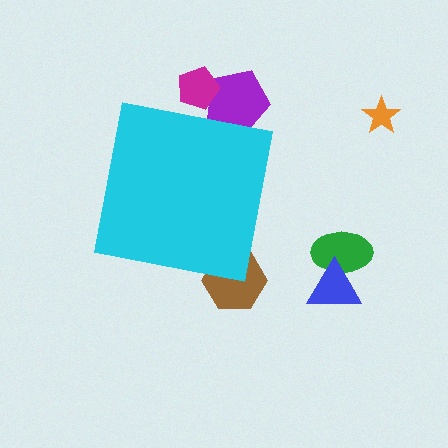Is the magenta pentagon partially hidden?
Yes, the magenta pentagon is partially hidden behind the cyan square.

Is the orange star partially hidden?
No, the orange star is fully visible.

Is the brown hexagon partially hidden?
Yes, the brown hexagon is partially hidden behind the cyan square.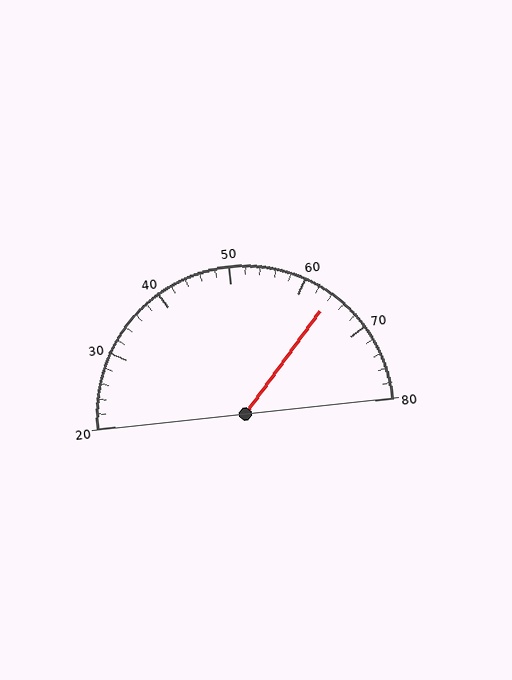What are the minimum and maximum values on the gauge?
The gauge ranges from 20 to 80.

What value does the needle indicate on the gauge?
The needle indicates approximately 64.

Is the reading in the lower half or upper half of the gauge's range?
The reading is in the upper half of the range (20 to 80).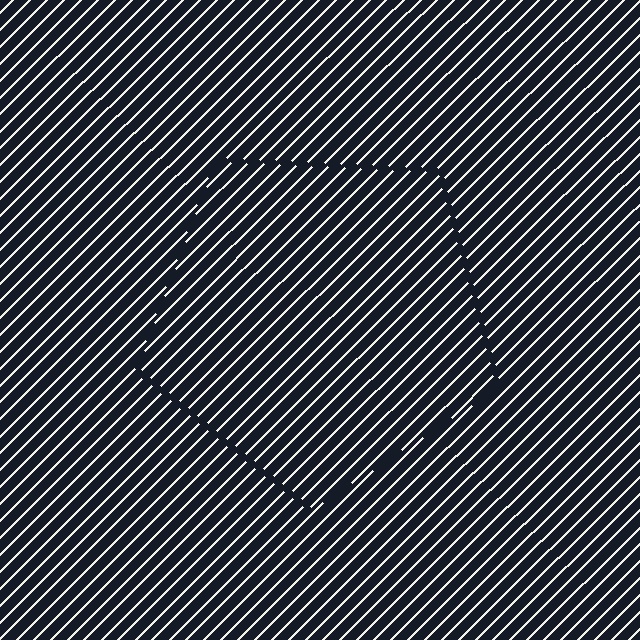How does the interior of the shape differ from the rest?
The interior of the shape contains the same grating, shifted by half a period — the contour is defined by the phase discontinuity where line-ends from the inner and outer gratings abut.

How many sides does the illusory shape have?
5 sides — the line-ends trace a pentagon.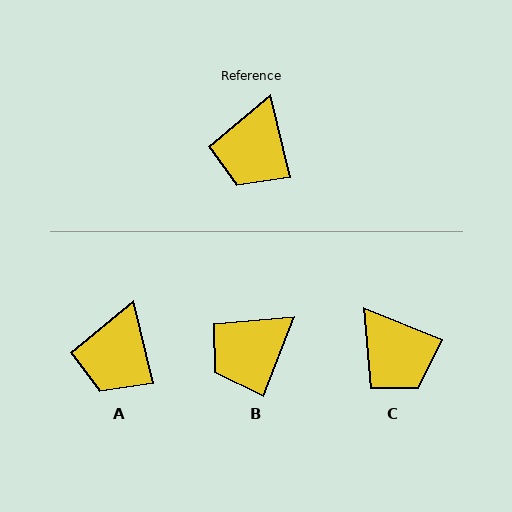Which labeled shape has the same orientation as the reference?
A.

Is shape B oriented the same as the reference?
No, it is off by about 35 degrees.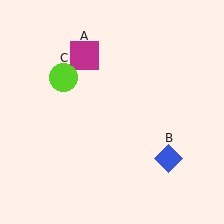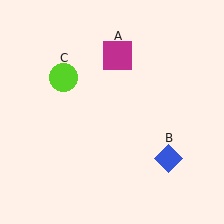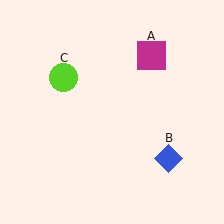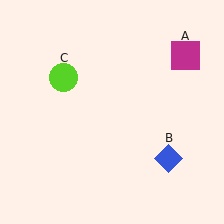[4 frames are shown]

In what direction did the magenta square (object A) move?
The magenta square (object A) moved right.